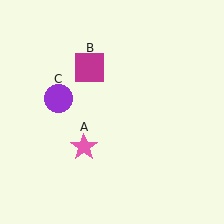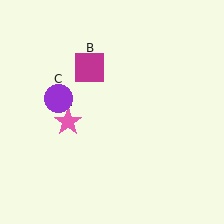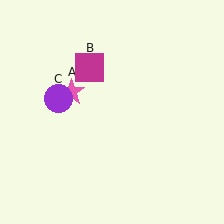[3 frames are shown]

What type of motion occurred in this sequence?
The pink star (object A) rotated clockwise around the center of the scene.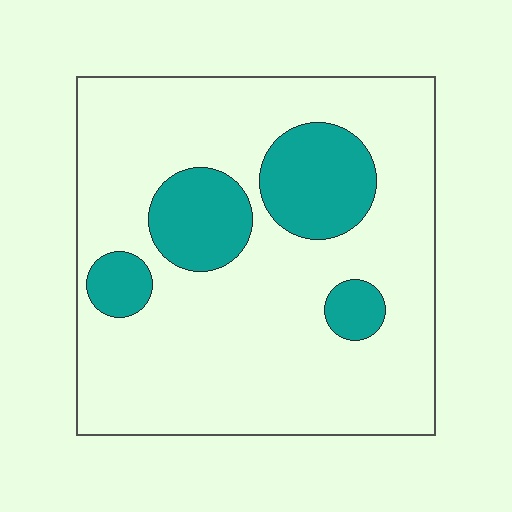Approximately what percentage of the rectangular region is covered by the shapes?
Approximately 20%.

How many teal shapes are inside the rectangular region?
4.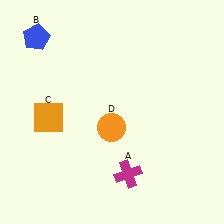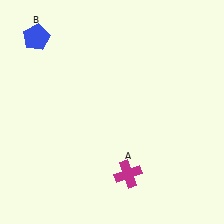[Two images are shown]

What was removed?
The orange square (C), the orange circle (D) were removed in Image 2.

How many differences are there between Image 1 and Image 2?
There are 2 differences between the two images.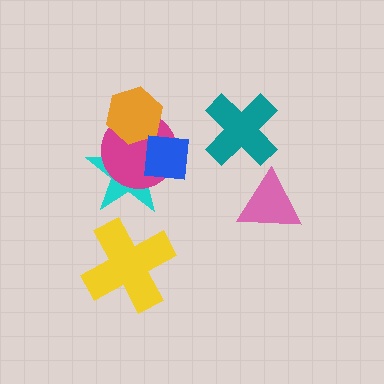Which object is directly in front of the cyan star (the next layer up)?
The magenta circle is directly in front of the cyan star.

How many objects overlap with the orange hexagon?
2 objects overlap with the orange hexagon.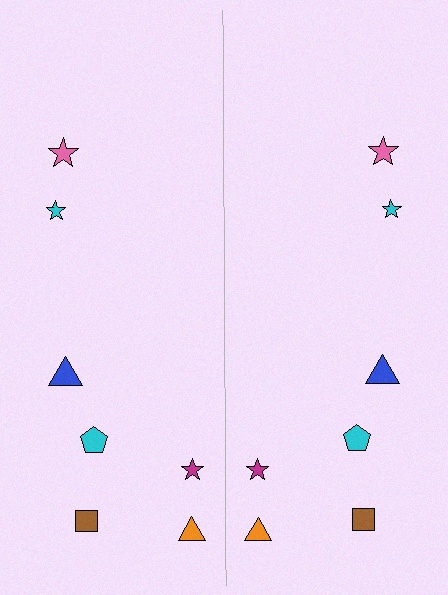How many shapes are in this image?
There are 14 shapes in this image.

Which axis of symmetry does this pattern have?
The pattern has a vertical axis of symmetry running through the center of the image.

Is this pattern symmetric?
Yes, this pattern has bilateral (reflection) symmetry.